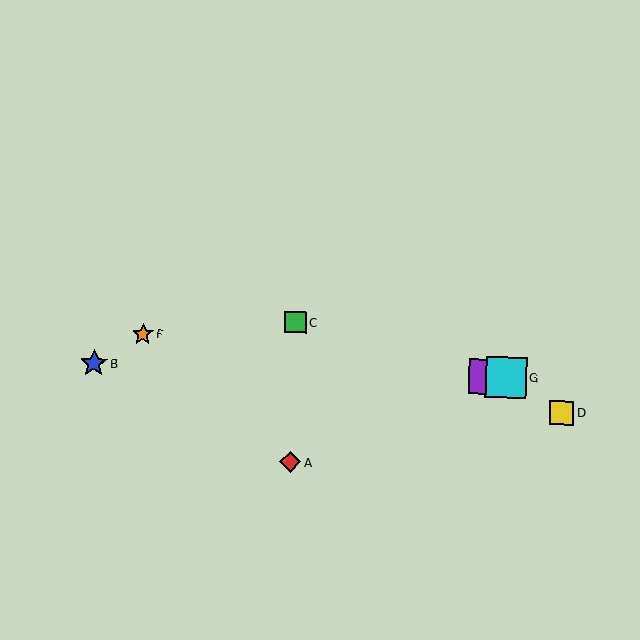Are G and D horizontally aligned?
No, G is at y≈378 and D is at y≈413.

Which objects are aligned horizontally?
Objects B, E, G are aligned horizontally.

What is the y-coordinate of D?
Object D is at y≈413.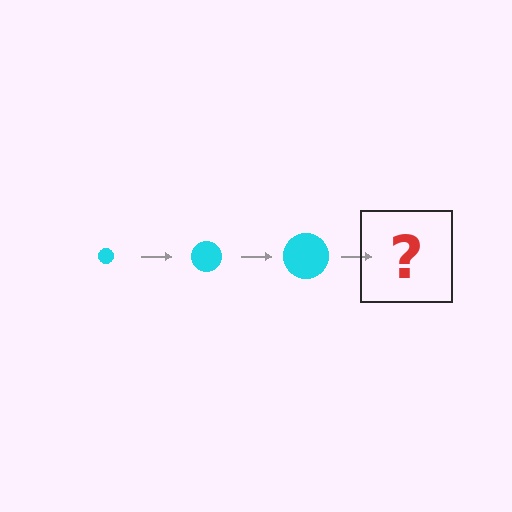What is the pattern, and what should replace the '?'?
The pattern is that the circle gets progressively larger each step. The '?' should be a cyan circle, larger than the previous one.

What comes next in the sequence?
The next element should be a cyan circle, larger than the previous one.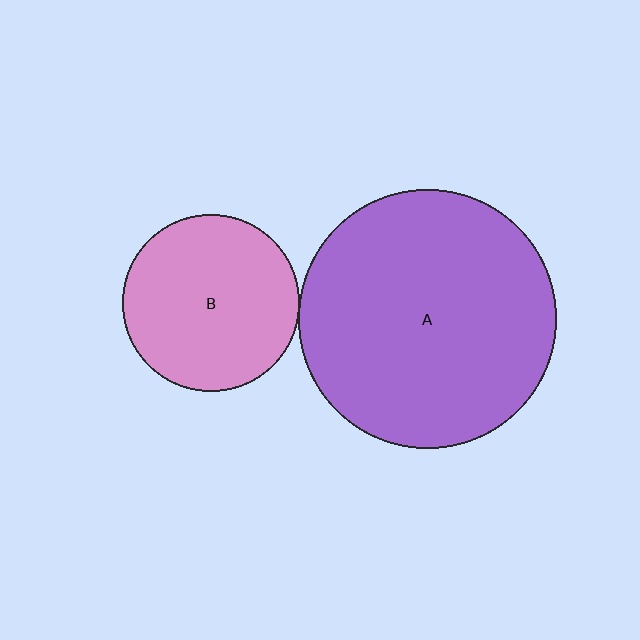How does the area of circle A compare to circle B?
Approximately 2.1 times.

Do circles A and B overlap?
Yes.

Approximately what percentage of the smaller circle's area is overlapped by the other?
Approximately 5%.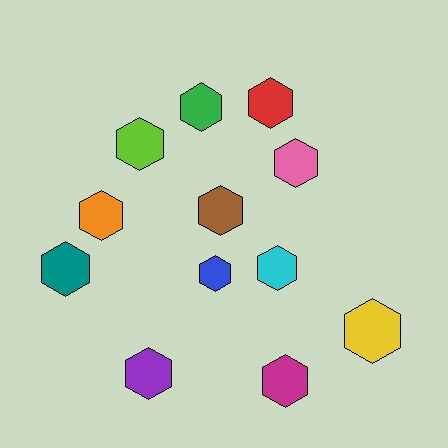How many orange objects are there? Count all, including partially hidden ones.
There is 1 orange object.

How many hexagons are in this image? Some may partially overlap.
There are 12 hexagons.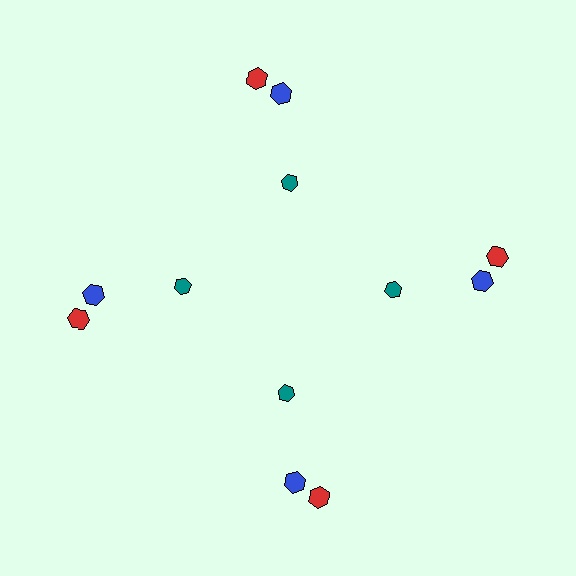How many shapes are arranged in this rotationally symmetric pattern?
There are 12 shapes, arranged in 4 groups of 3.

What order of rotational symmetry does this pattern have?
This pattern has 4-fold rotational symmetry.